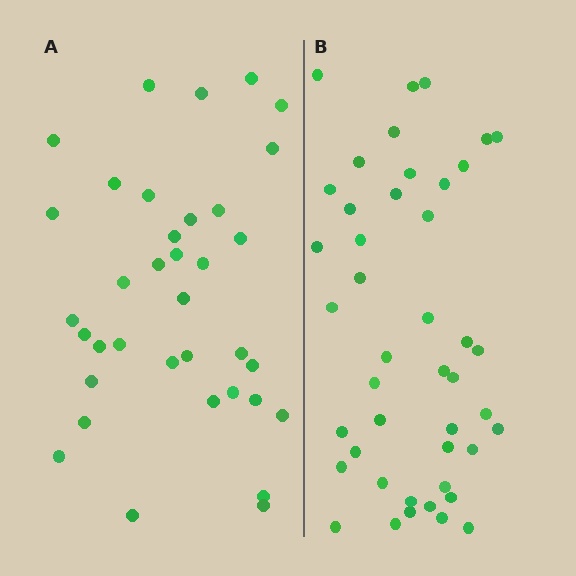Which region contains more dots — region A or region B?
Region B (the right region) has more dots.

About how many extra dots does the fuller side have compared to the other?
Region B has roughly 8 or so more dots than region A.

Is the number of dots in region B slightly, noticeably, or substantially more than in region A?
Region B has only slightly more — the two regions are fairly close. The ratio is roughly 1.2 to 1.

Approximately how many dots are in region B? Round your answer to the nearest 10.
About 40 dots. (The exact count is 44, which rounds to 40.)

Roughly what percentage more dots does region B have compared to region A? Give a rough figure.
About 20% more.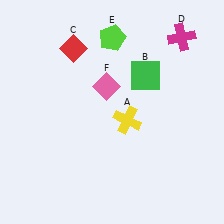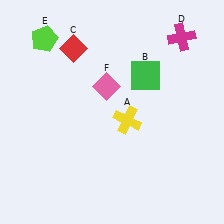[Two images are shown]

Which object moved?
The lime pentagon (E) moved left.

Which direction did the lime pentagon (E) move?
The lime pentagon (E) moved left.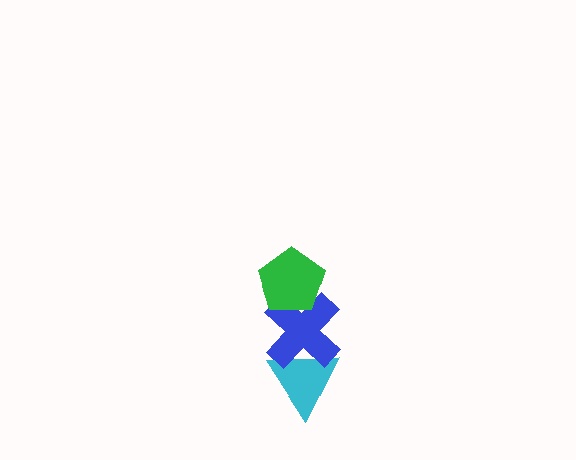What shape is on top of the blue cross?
The green pentagon is on top of the blue cross.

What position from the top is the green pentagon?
The green pentagon is 1st from the top.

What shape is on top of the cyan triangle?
The blue cross is on top of the cyan triangle.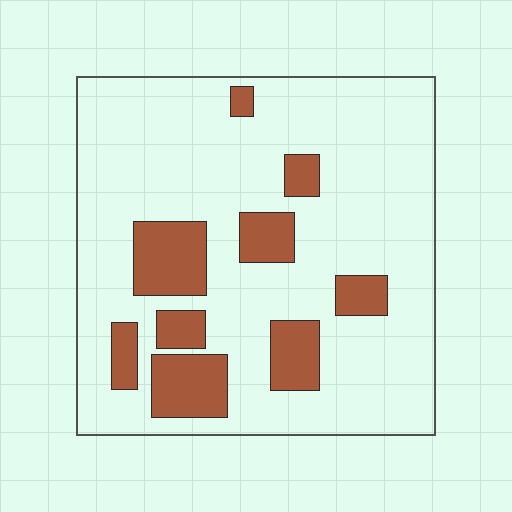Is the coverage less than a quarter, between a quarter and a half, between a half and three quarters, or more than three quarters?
Less than a quarter.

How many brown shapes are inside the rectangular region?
9.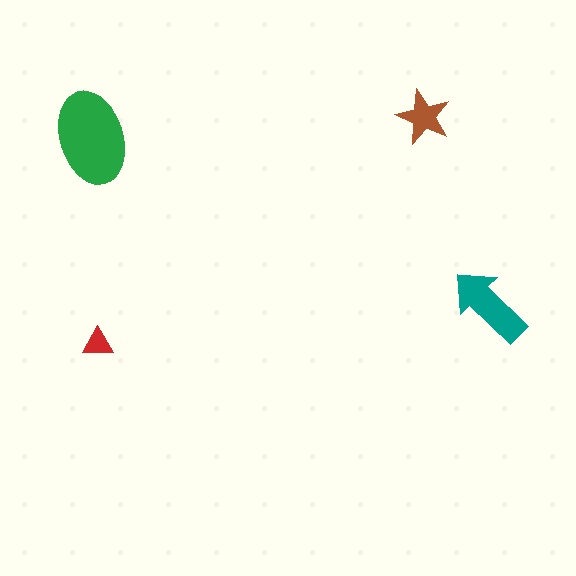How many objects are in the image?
There are 4 objects in the image.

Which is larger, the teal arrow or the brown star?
The teal arrow.